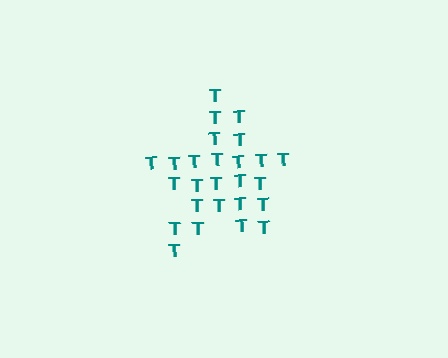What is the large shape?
The large shape is a star.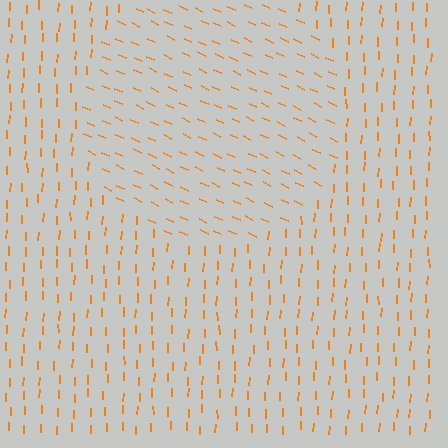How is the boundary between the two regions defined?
The boundary is defined purely by a change in line orientation (approximately 67 degrees difference). All lines are the same color and thickness.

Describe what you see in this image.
The image is filled with small orange line segments. A circle region in the image has lines oriented differently from the surrounding lines, creating a visible texture boundary.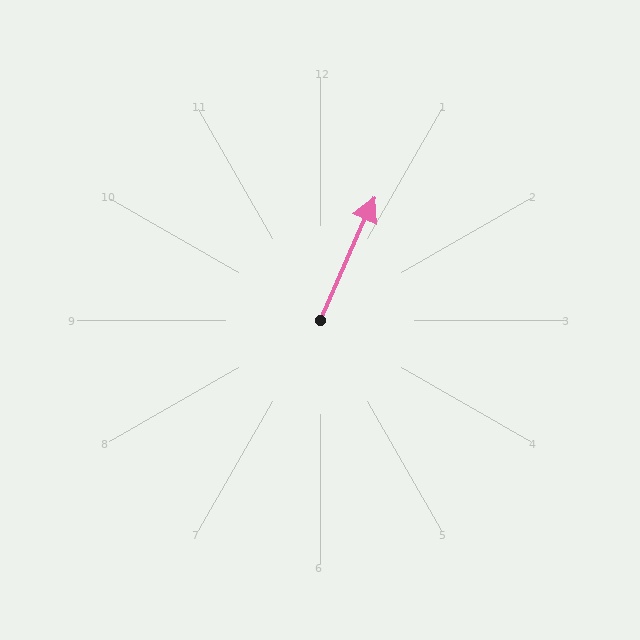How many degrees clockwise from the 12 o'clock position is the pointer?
Approximately 24 degrees.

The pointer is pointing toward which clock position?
Roughly 1 o'clock.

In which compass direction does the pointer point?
Northeast.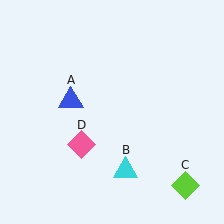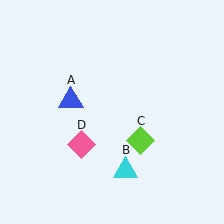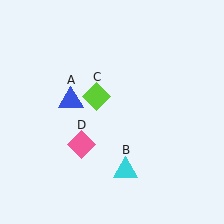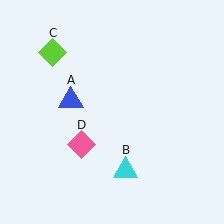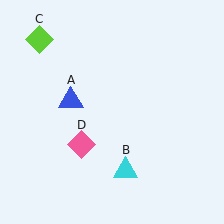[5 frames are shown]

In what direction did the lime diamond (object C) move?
The lime diamond (object C) moved up and to the left.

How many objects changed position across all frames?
1 object changed position: lime diamond (object C).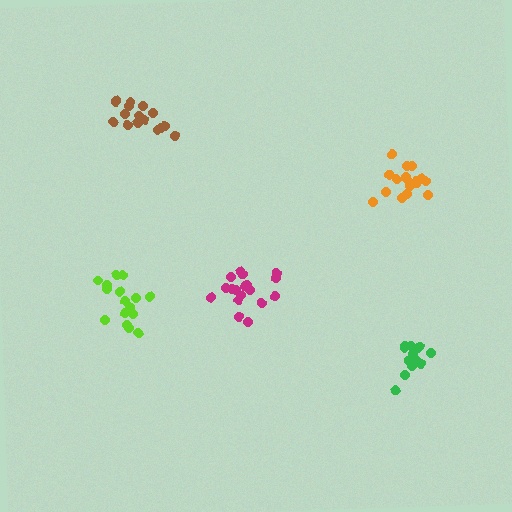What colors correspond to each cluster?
The clusters are colored: green, magenta, brown, orange, lime.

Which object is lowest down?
The green cluster is bottommost.